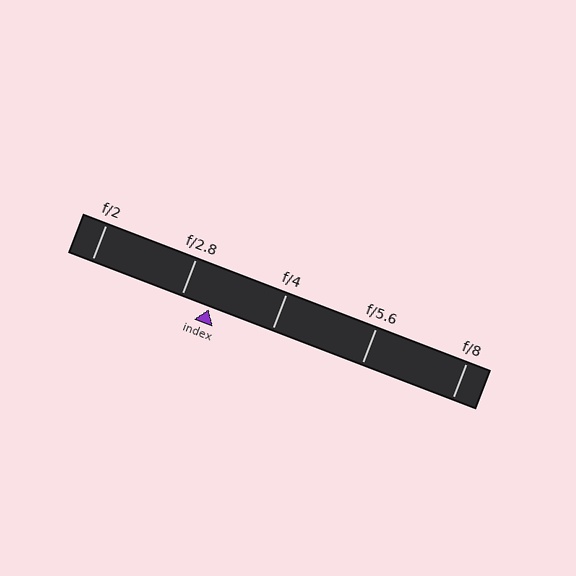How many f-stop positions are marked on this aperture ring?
There are 5 f-stop positions marked.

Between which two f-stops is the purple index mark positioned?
The index mark is between f/2.8 and f/4.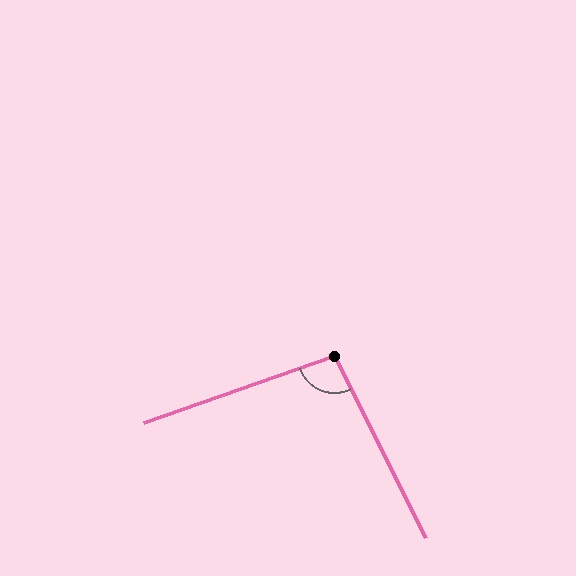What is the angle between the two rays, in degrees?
Approximately 98 degrees.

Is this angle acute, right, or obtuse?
It is obtuse.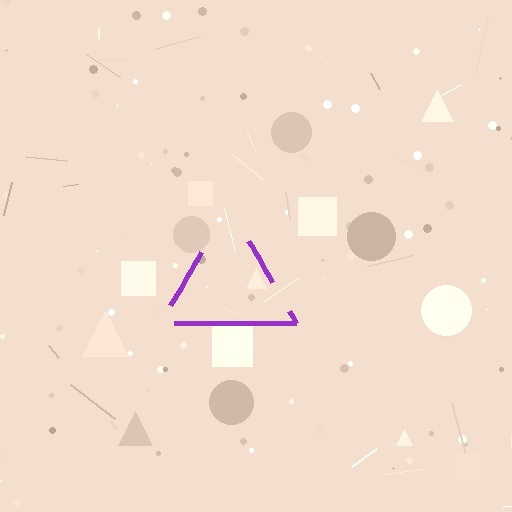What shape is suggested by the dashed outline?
The dashed outline suggests a triangle.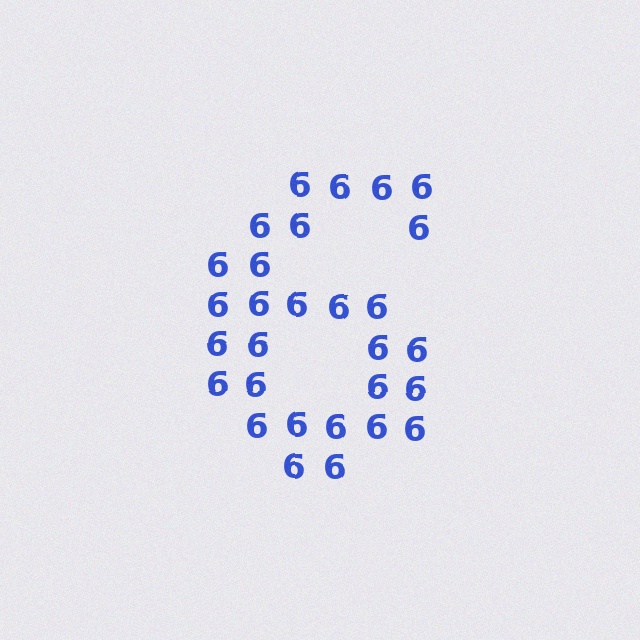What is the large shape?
The large shape is the digit 6.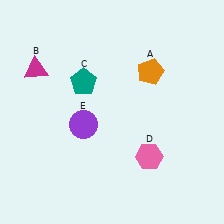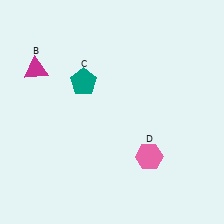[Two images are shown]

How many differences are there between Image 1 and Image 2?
There are 2 differences between the two images.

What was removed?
The purple circle (E), the orange pentagon (A) were removed in Image 2.